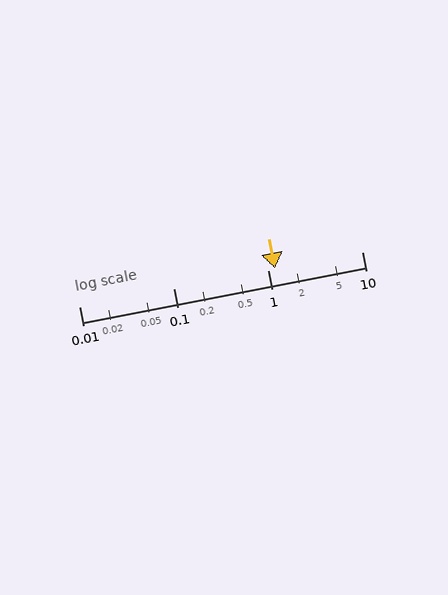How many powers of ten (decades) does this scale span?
The scale spans 3 decades, from 0.01 to 10.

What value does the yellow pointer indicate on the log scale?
The pointer indicates approximately 1.2.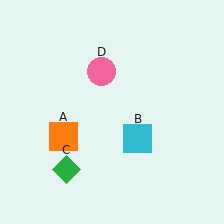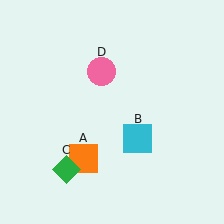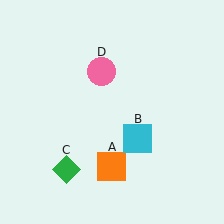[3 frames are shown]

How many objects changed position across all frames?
1 object changed position: orange square (object A).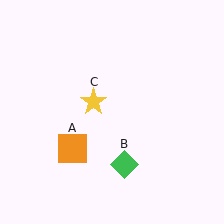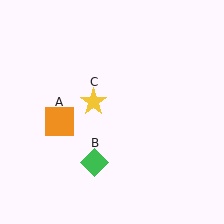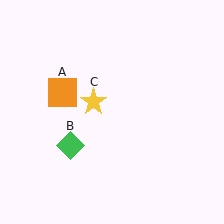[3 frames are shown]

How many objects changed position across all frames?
2 objects changed position: orange square (object A), green diamond (object B).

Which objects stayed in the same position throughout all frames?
Yellow star (object C) remained stationary.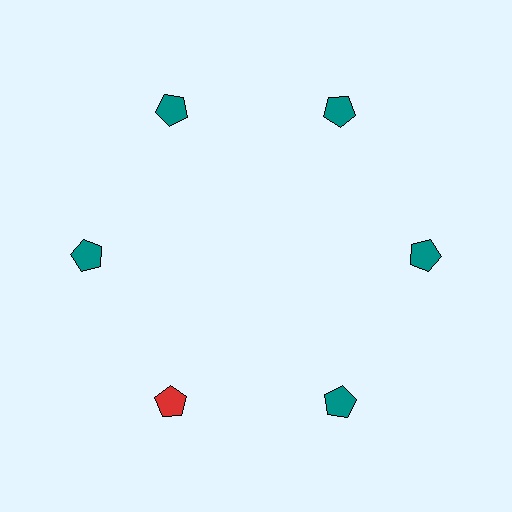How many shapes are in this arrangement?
There are 6 shapes arranged in a ring pattern.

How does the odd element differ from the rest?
It has a different color: red instead of teal.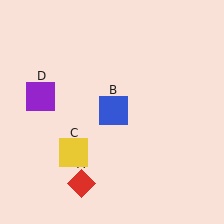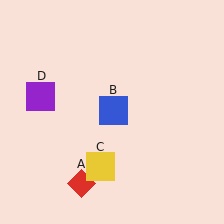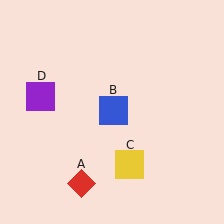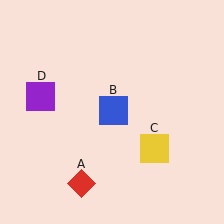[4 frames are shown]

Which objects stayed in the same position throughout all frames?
Red diamond (object A) and blue square (object B) and purple square (object D) remained stationary.